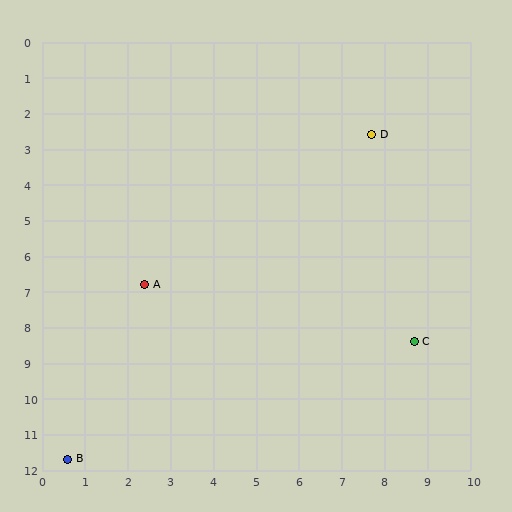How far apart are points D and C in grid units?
Points D and C are about 5.9 grid units apart.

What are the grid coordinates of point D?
Point D is at approximately (7.7, 2.6).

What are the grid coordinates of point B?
Point B is at approximately (0.6, 11.7).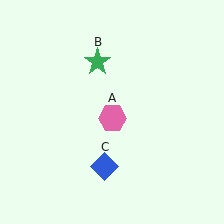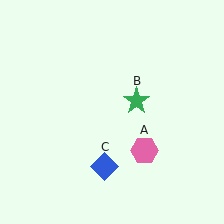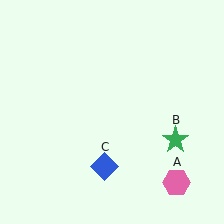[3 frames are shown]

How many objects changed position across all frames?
2 objects changed position: pink hexagon (object A), green star (object B).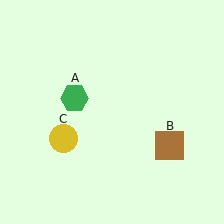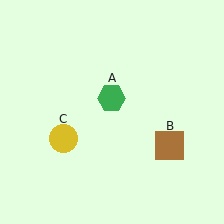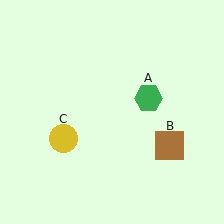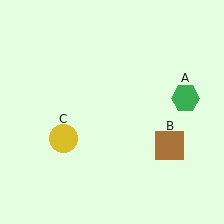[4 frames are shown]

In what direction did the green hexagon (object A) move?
The green hexagon (object A) moved right.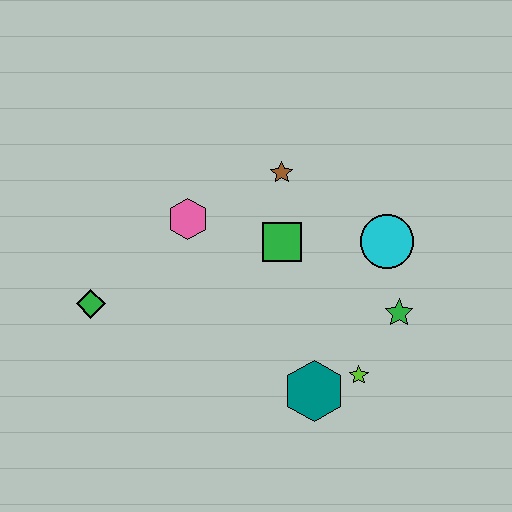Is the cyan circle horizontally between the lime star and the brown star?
No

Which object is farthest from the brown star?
The green diamond is farthest from the brown star.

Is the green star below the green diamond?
Yes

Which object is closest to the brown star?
The green square is closest to the brown star.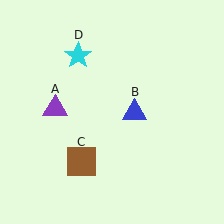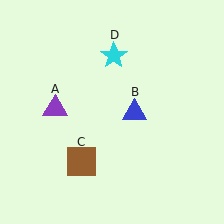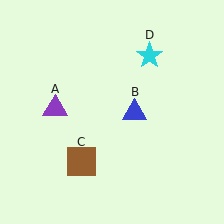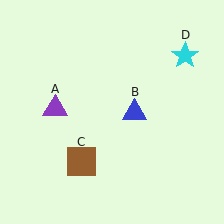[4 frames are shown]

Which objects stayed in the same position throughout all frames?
Purple triangle (object A) and blue triangle (object B) and brown square (object C) remained stationary.